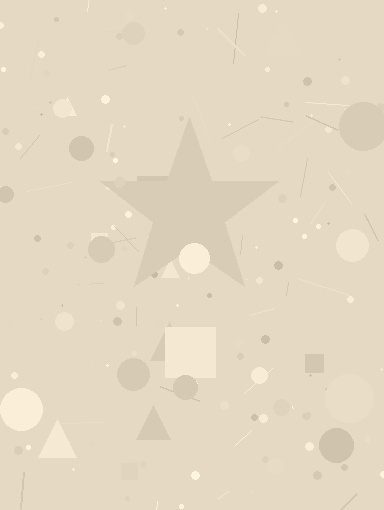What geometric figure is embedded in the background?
A star is embedded in the background.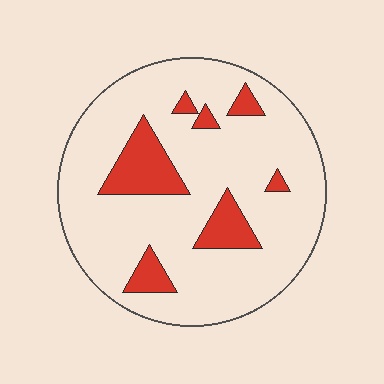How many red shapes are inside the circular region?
7.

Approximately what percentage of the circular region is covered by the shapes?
Approximately 15%.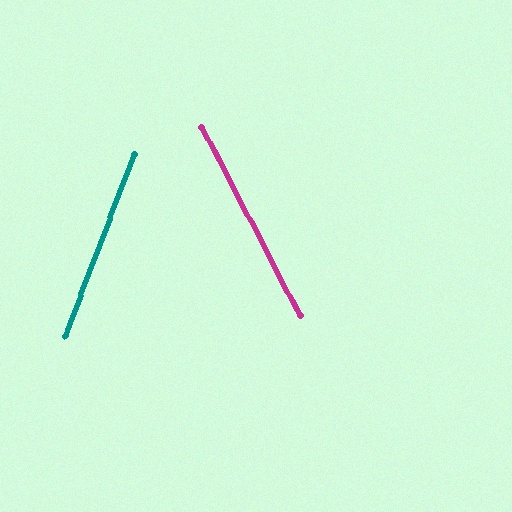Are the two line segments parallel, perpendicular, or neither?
Neither parallel nor perpendicular — they differ by about 48°.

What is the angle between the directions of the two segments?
Approximately 48 degrees.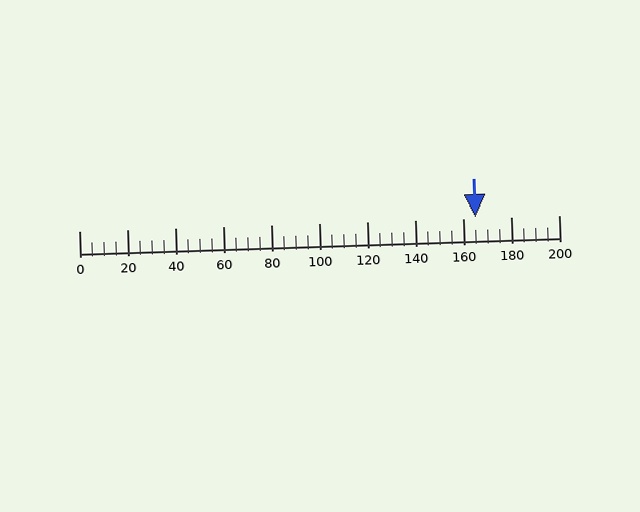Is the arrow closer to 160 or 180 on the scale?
The arrow is closer to 160.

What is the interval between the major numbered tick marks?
The major tick marks are spaced 20 units apart.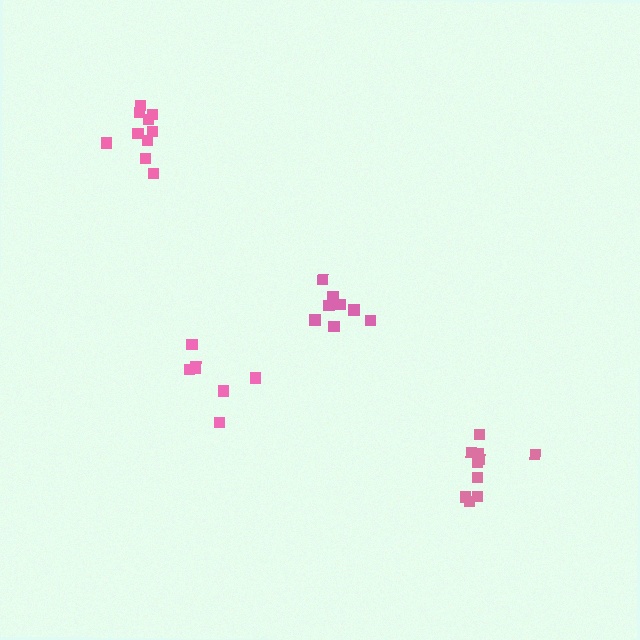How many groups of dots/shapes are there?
There are 4 groups.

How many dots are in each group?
Group 1: 8 dots, Group 2: 10 dots, Group 3: 7 dots, Group 4: 10 dots (35 total).